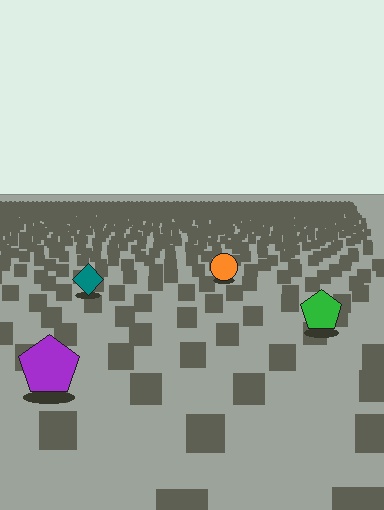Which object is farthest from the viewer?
The orange circle is farthest from the viewer. It appears smaller and the ground texture around it is denser.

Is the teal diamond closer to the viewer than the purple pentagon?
No. The purple pentagon is closer — you can tell from the texture gradient: the ground texture is coarser near it.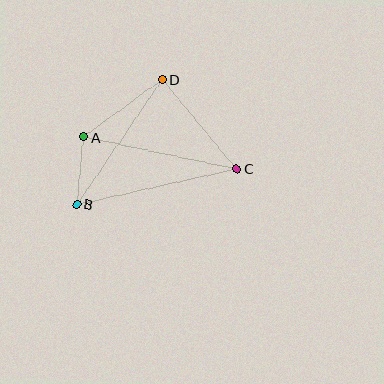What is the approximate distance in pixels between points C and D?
The distance between C and D is approximately 117 pixels.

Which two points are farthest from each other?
Points B and C are farthest from each other.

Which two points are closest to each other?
Points A and B are closest to each other.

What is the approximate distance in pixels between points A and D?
The distance between A and D is approximately 97 pixels.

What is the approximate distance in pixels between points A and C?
The distance between A and C is approximately 156 pixels.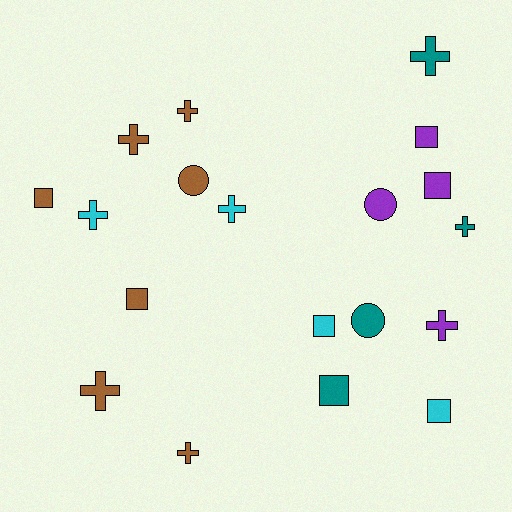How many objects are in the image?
There are 19 objects.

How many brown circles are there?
There is 1 brown circle.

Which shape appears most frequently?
Cross, with 9 objects.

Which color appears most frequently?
Brown, with 7 objects.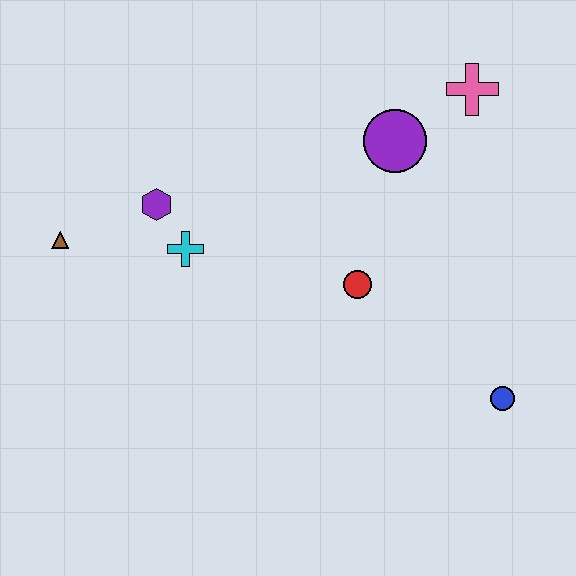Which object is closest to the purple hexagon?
The cyan cross is closest to the purple hexagon.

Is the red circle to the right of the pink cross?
No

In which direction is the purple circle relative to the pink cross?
The purple circle is to the left of the pink cross.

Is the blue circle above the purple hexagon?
No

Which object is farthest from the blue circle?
The brown triangle is farthest from the blue circle.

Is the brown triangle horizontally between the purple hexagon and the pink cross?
No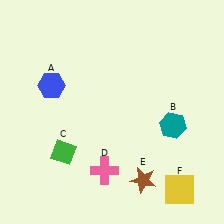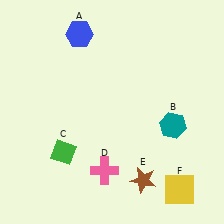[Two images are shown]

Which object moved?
The blue hexagon (A) moved up.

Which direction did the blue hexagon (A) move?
The blue hexagon (A) moved up.